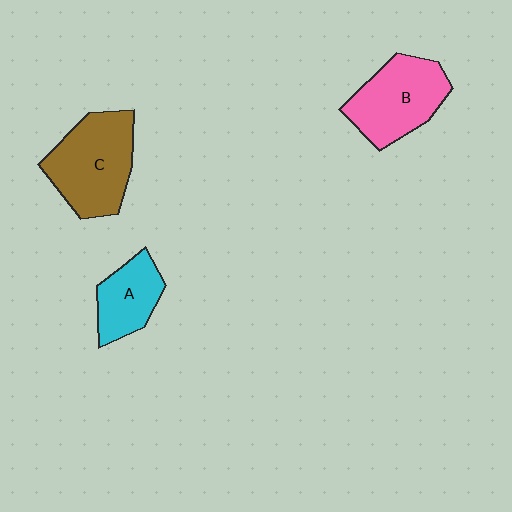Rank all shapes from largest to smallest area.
From largest to smallest: C (brown), B (pink), A (cyan).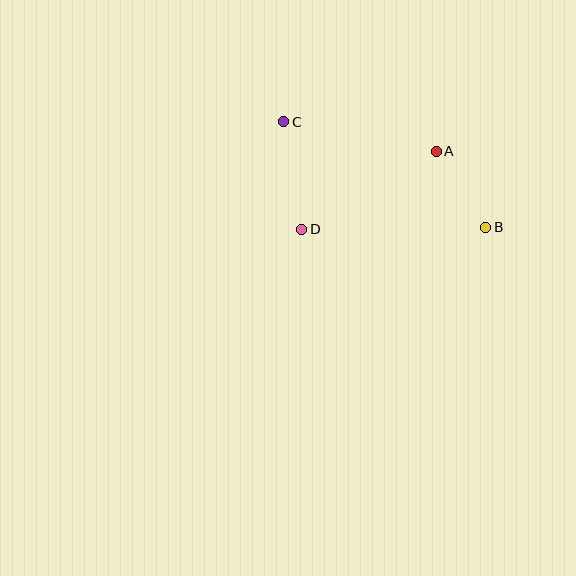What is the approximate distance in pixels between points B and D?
The distance between B and D is approximately 184 pixels.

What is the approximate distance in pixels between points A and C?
The distance between A and C is approximately 155 pixels.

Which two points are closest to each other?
Points A and B are closest to each other.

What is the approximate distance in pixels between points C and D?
The distance between C and D is approximately 109 pixels.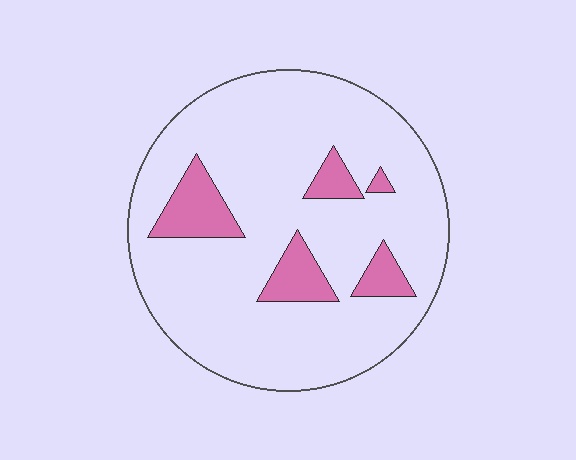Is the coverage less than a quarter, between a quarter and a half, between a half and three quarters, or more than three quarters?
Less than a quarter.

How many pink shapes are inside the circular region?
5.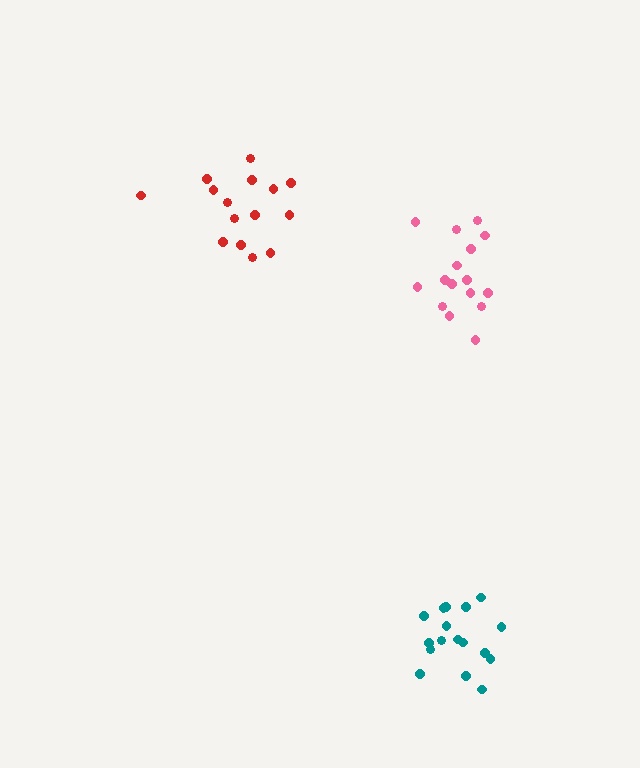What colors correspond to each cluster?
The clusters are colored: pink, red, teal.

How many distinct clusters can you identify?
There are 3 distinct clusters.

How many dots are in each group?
Group 1: 16 dots, Group 2: 15 dots, Group 3: 17 dots (48 total).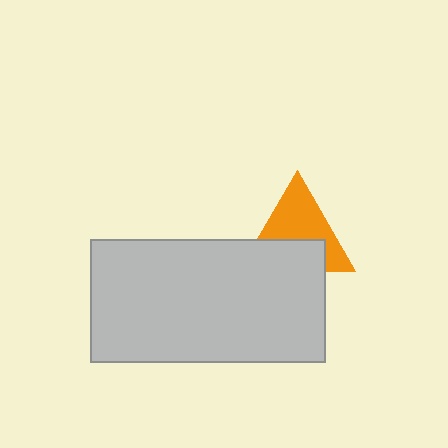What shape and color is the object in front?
The object in front is a light gray rectangle.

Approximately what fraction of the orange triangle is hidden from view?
Roughly 42% of the orange triangle is hidden behind the light gray rectangle.